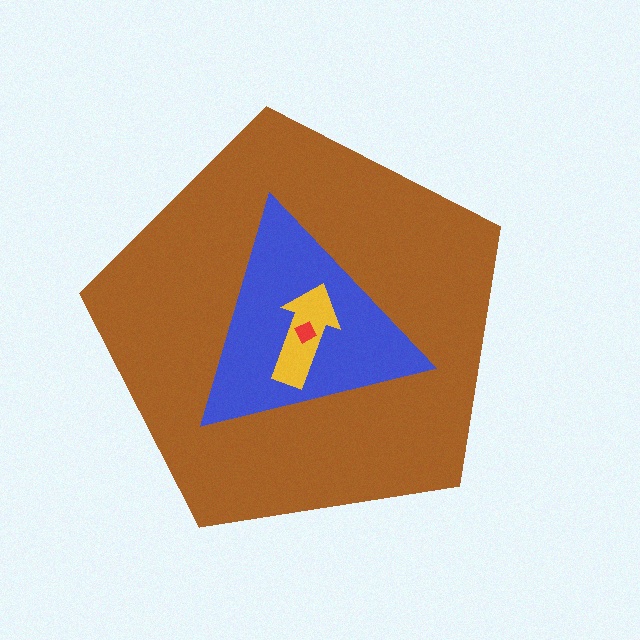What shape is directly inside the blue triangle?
The yellow arrow.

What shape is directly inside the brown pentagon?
The blue triangle.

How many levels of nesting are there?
4.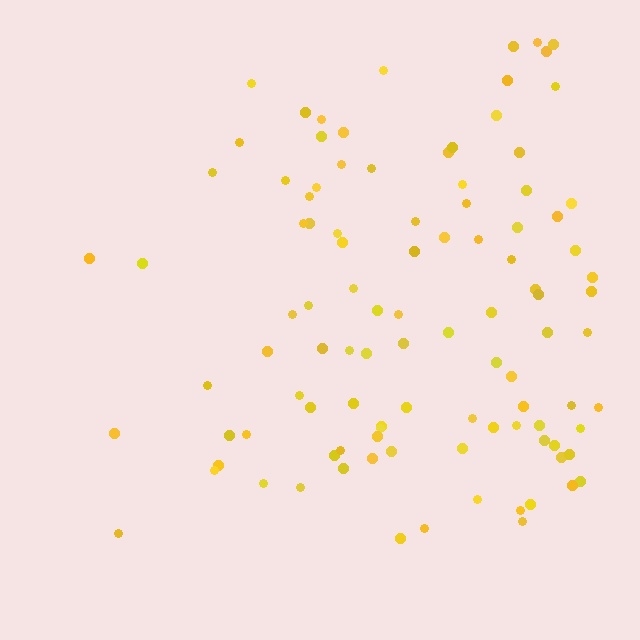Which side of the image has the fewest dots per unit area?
The left.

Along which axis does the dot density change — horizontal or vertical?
Horizontal.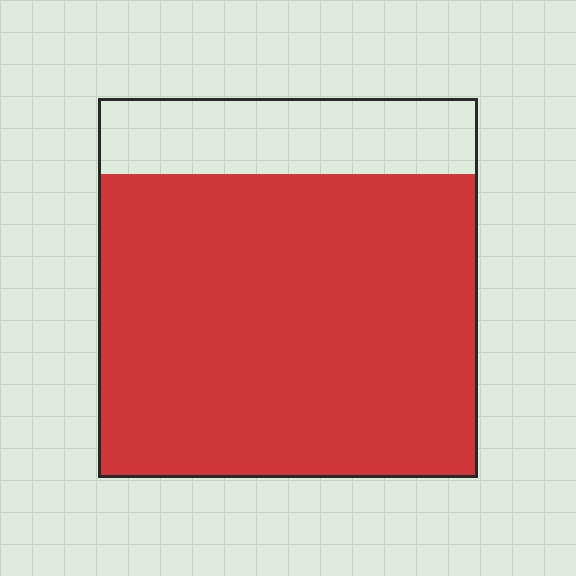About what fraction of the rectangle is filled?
About four fifths (4/5).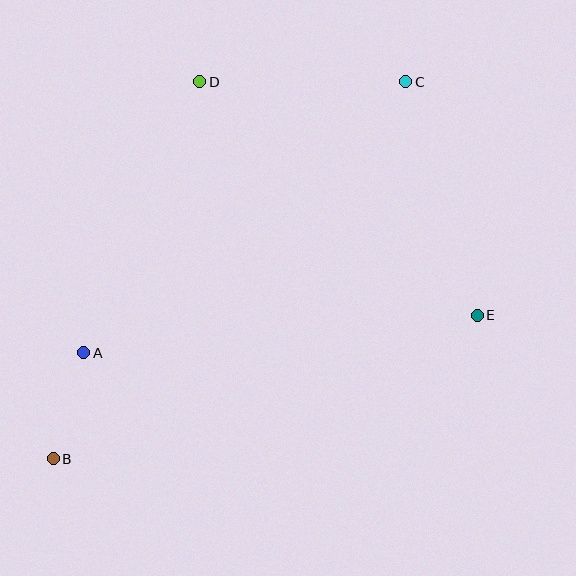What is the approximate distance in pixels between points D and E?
The distance between D and E is approximately 363 pixels.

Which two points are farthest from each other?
Points B and C are farthest from each other.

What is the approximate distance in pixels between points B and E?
The distance between B and E is approximately 448 pixels.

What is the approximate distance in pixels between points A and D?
The distance between A and D is approximately 295 pixels.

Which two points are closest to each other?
Points A and B are closest to each other.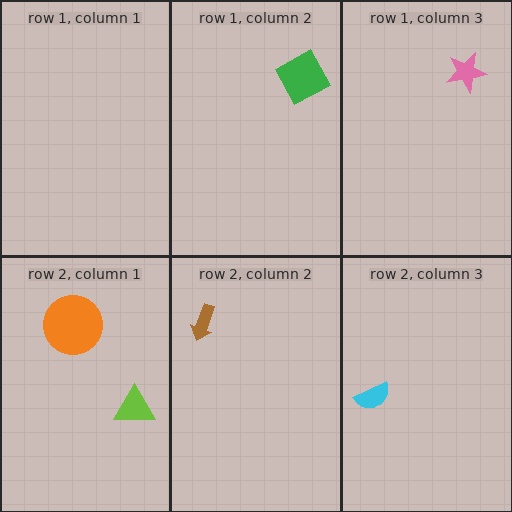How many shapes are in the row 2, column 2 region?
1.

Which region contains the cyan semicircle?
The row 2, column 3 region.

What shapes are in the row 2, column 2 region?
The brown arrow.